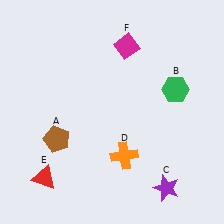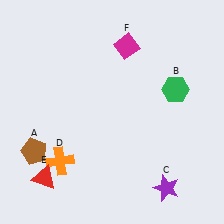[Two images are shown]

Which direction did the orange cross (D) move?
The orange cross (D) moved left.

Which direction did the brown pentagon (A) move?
The brown pentagon (A) moved left.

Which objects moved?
The objects that moved are: the brown pentagon (A), the orange cross (D).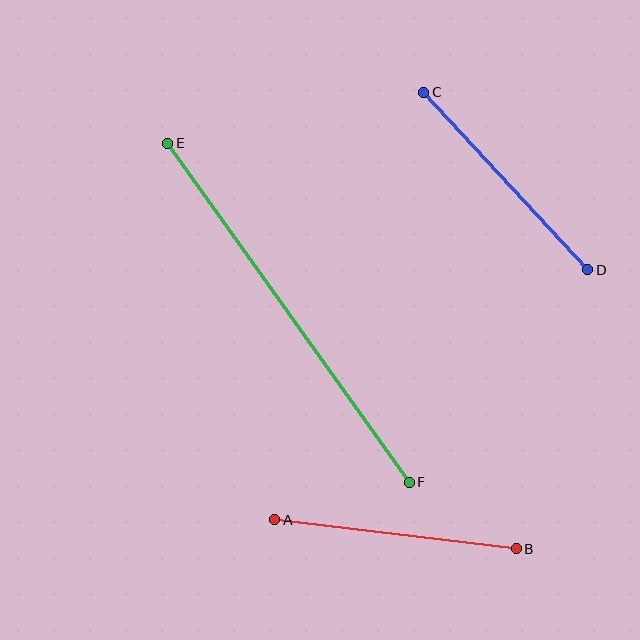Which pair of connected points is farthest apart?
Points E and F are farthest apart.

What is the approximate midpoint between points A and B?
The midpoint is at approximately (396, 534) pixels.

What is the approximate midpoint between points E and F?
The midpoint is at approximately (288, 313) pixels.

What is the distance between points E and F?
The distance is approximately 416 pixels.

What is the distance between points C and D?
The distance is approximately 241 pixels.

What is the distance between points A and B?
The distance is approximately 244 pixels.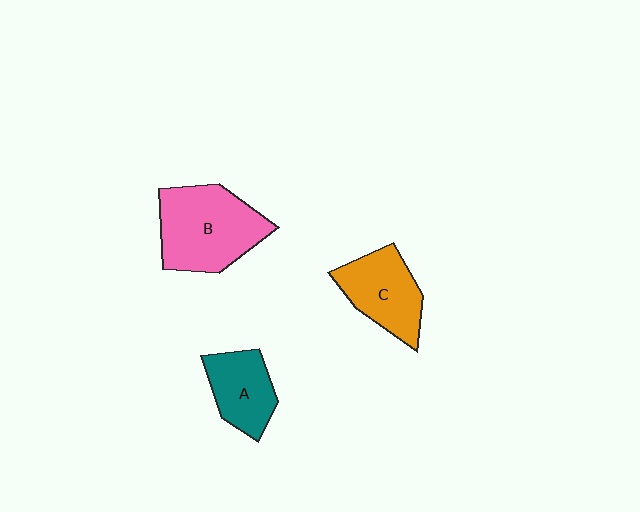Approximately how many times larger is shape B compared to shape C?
Approximately 1.4 times.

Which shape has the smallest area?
Shape A (teal).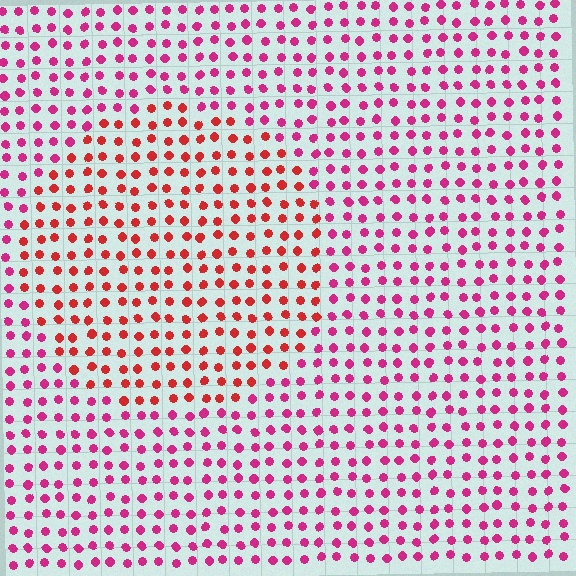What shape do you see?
I see a circle.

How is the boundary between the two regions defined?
The boundary is defined purely by a slight shift in hue (about 32 degrees). Spacing, size, and orientation are identical on both sides.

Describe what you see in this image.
The image is filled with small magenta elements in a uniform arrangement. A circle-shaped region is visible where the elements are tinted to a slightly different hue, forming a subtle color boundary.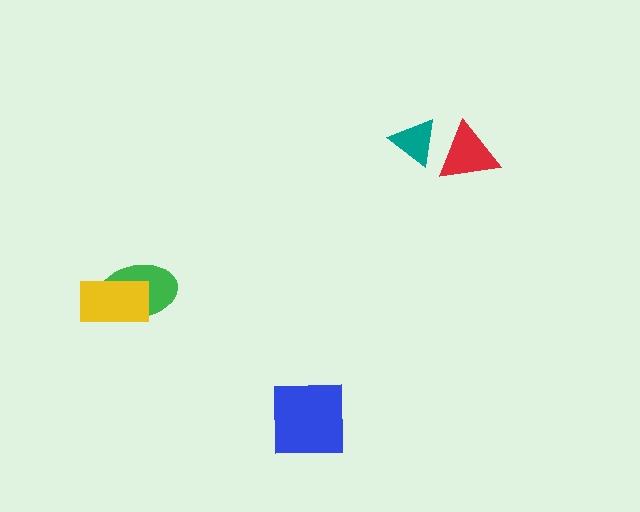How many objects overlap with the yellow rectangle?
1 object overlaps with the yellow rectangle.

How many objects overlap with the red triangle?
1 object overlaps with the red triangle.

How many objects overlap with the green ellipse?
1 object overlaps with the green ellipse.